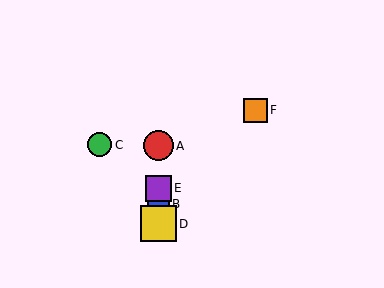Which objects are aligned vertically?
Objects A, B, D, E are aligned vertically.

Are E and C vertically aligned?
No, E is at x≈158 and C is at x≈100.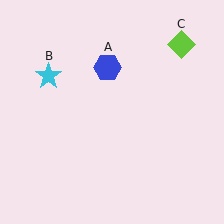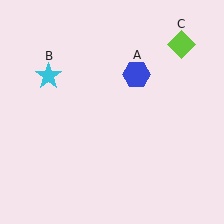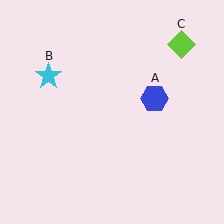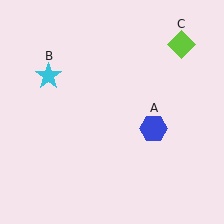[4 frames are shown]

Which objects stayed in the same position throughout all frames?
Cyan star (object B) and lime diamond (object C) remained stationary.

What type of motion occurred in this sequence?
The blue hexagon (object A) rotated clockwise around the center of the scene.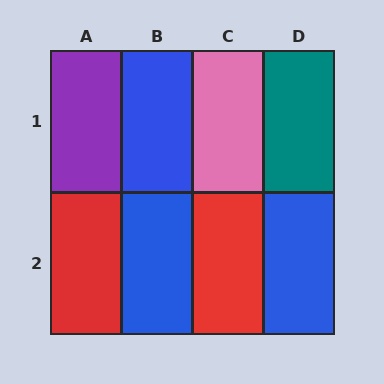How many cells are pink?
1 cell is pink.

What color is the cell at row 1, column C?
Pink.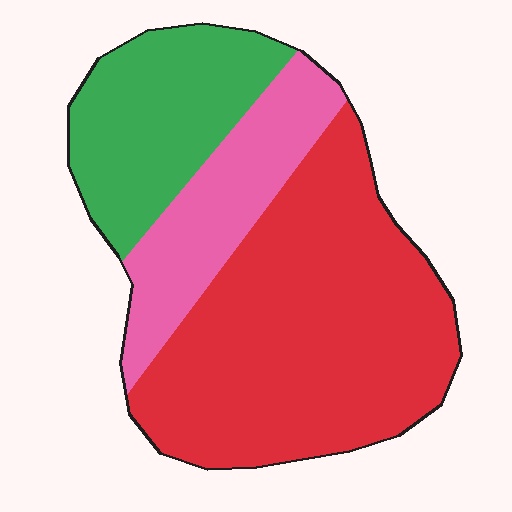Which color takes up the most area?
Red, at roughly 55%.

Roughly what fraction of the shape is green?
Green takes up less than a quarter of the shape.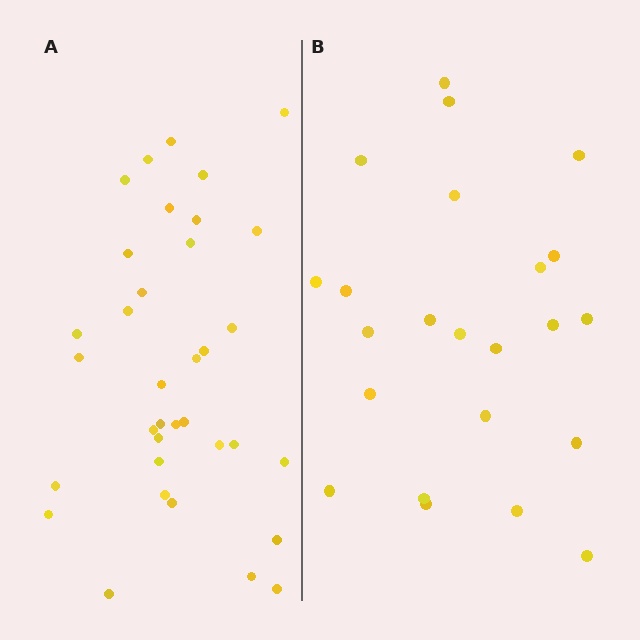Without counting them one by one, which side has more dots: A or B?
Region A (the left region) has more dots.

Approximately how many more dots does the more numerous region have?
Region A has roughly 12 or so more dots than region B.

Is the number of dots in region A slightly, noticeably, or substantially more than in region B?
Region A has substantially more. The ratio is roughly 1.5 to 1.